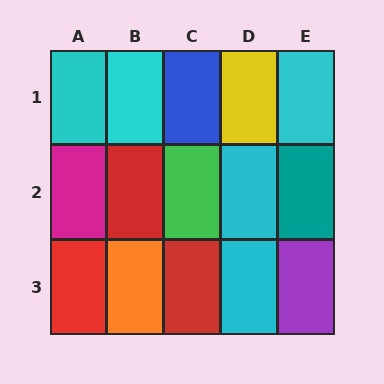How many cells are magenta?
1 cell is magenta.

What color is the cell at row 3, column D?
Cyan.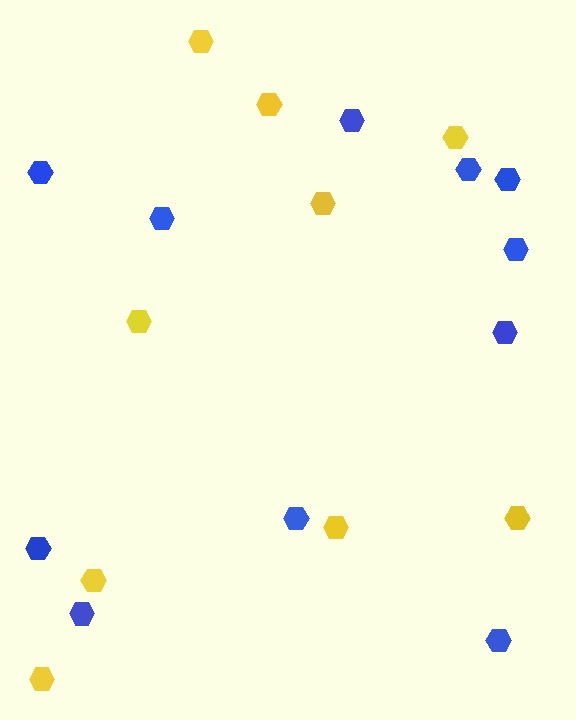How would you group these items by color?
There are 2 groups: one group of blue hexagons (11) and one group of yellow hexagons (9).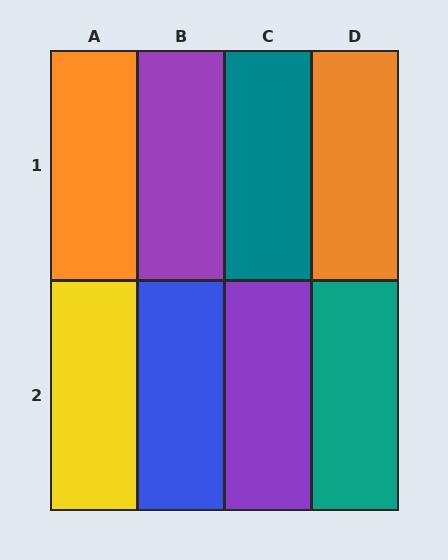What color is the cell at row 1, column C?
Teal.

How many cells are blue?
1 cell is blue.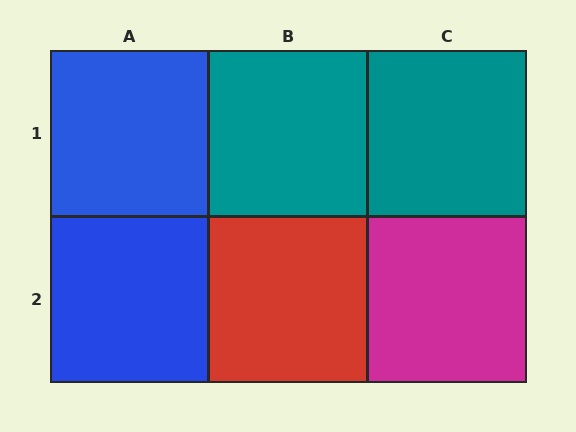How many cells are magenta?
1 cell is magenta.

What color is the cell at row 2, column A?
Blue.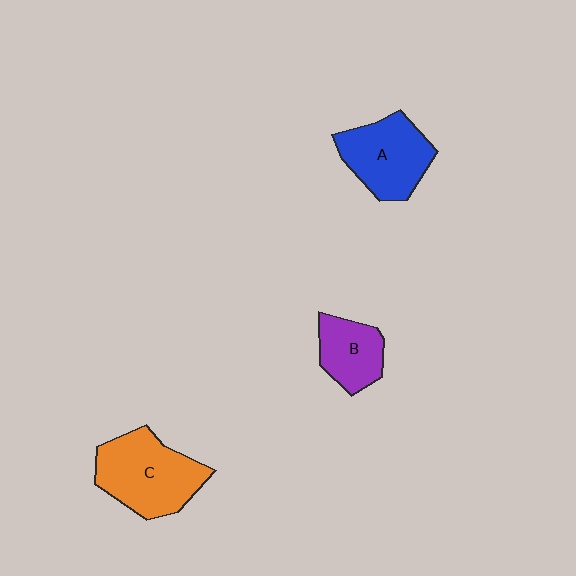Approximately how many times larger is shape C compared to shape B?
Approximately 1.7 times.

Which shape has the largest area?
Shape C (orange).